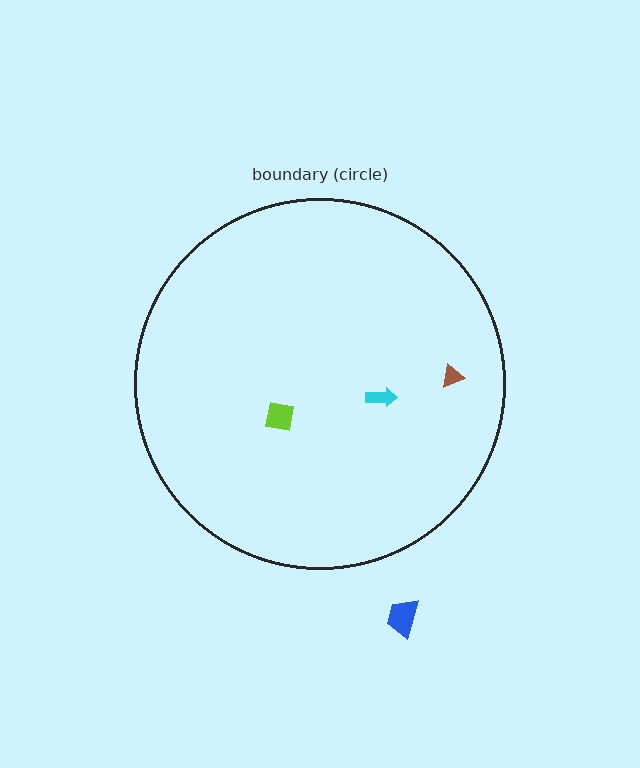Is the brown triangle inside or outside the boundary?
Inside.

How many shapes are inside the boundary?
3 inside, 1 outside.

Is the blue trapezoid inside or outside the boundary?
Outside.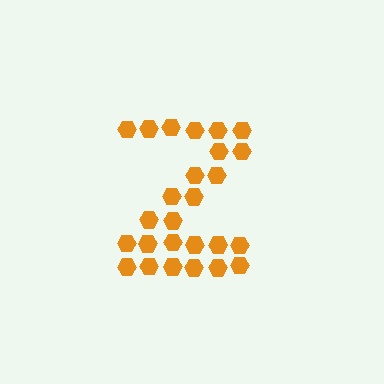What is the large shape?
The large shape is the letter Z.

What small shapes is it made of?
It is made of small hexagons.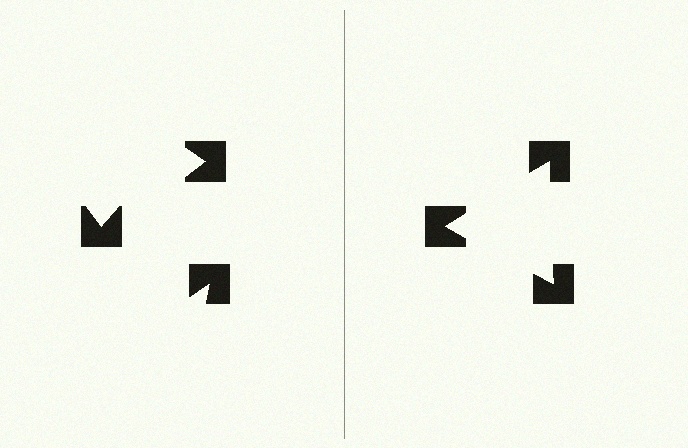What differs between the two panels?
The notched squares are positioned identically on both sides; only the wedge orientations differ. On the right they align to a triangle; on the left they are misaligned.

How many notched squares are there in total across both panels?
6 — 3 on each side.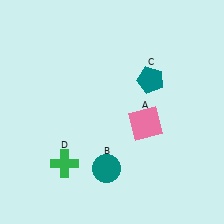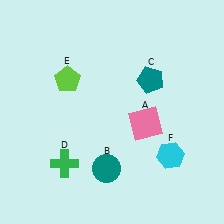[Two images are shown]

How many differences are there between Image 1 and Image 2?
There are 2 differences between the two images.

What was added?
A lime pentagon (E), a cyan hexagon (F) were added in Image 2.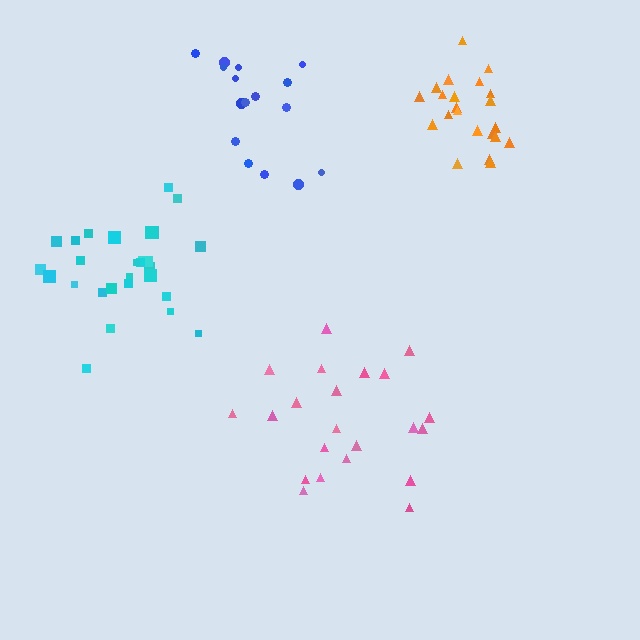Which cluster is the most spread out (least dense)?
Pink.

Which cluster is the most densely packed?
Orange.